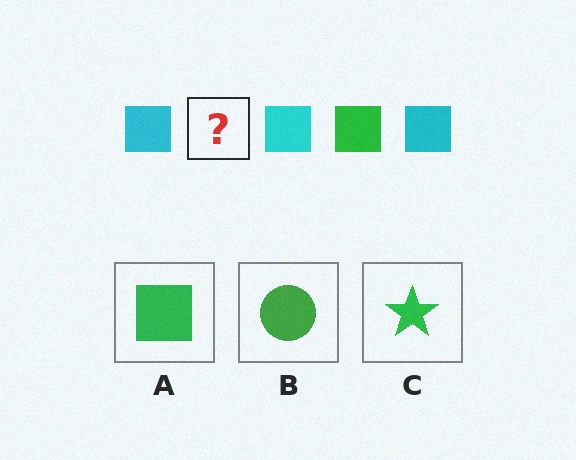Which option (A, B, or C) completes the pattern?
A.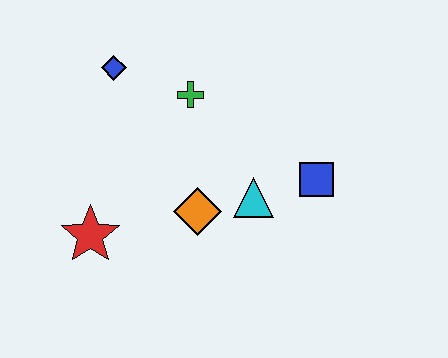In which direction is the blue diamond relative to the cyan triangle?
The blue diamond is to the left of the cyan triangle.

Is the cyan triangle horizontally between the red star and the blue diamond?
No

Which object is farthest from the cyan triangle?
The blue diamond is farthest from the cyan triangle.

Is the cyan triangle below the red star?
No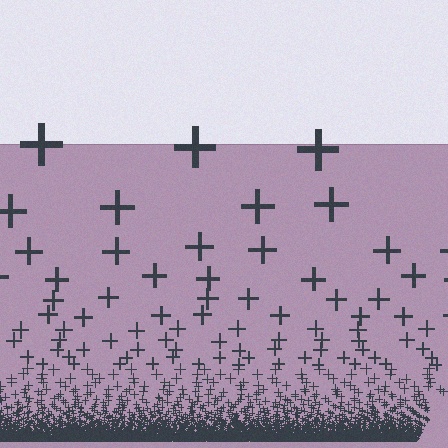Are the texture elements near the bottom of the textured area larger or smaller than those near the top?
Smaller. The gradient is inverted — elements near the bottom are smaller and denser.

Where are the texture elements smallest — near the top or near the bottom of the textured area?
Near the bottom.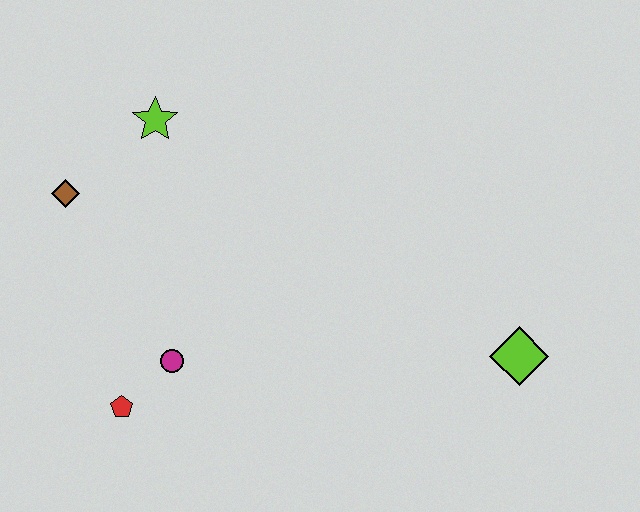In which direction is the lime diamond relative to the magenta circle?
The lime diamond is to the right of the magenta circle.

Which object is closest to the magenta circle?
The red pentagon is closest to the magenta circle.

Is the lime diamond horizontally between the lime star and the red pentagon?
No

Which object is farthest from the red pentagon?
The lime diamond is farthest from the red pentagon.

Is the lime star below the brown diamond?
No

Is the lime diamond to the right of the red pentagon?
Yes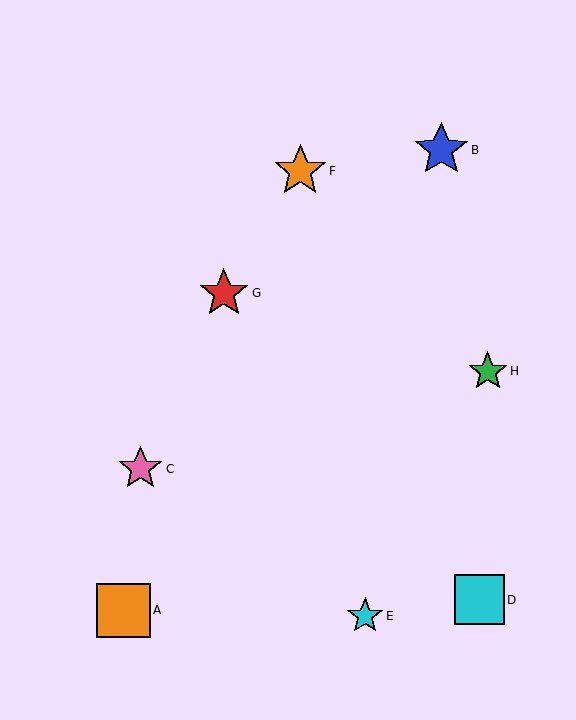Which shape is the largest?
The blue star (labeled B) is the largest.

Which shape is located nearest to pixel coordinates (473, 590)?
The cyan square (labeled D) at (480, 600) is nearest to that location.